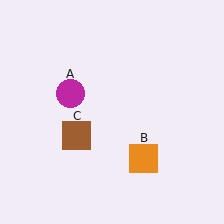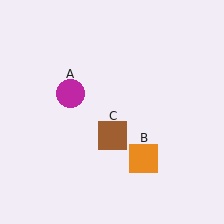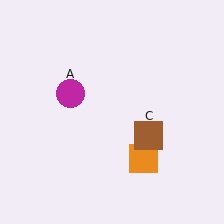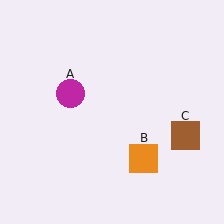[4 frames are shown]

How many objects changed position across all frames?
1 object changed position: brown square (object C).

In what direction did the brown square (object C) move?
The brown square (object C) moved right.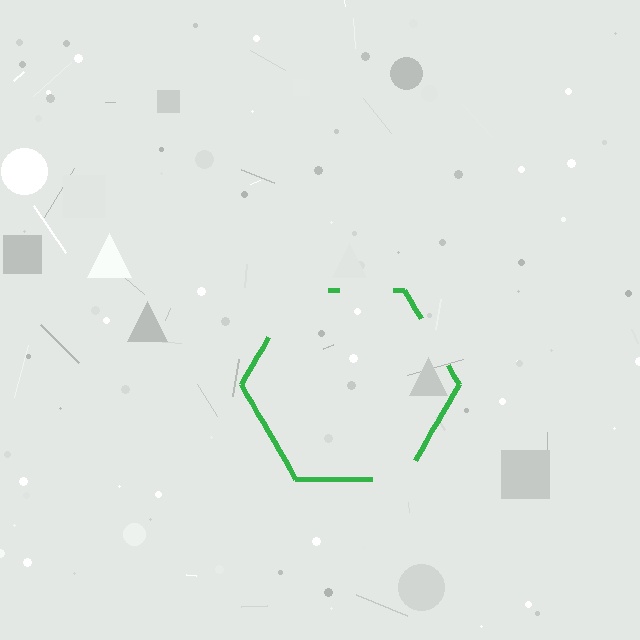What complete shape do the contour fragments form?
The contour fragments form a hexagon.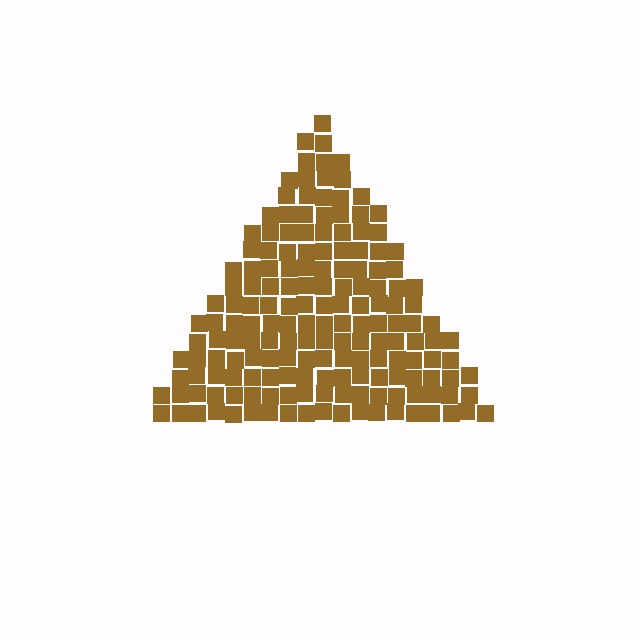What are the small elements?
The small elements are squares.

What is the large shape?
The large shape is a triangle.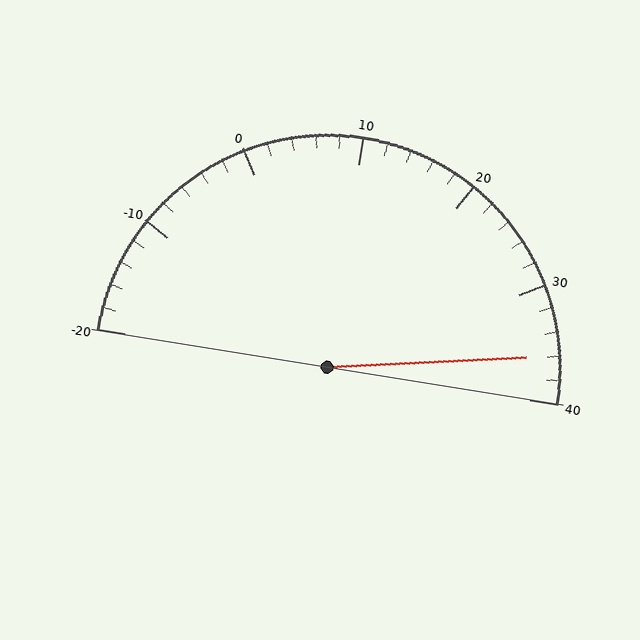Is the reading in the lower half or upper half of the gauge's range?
The reading is in the upper half of the range (-20 to 40).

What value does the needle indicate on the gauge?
The needle indicates approximately 36.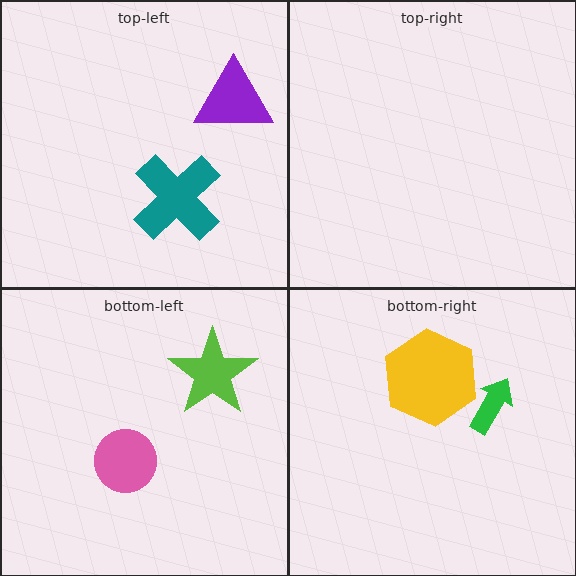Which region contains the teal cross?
The top-left region.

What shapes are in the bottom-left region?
The lime star, the pink circle.